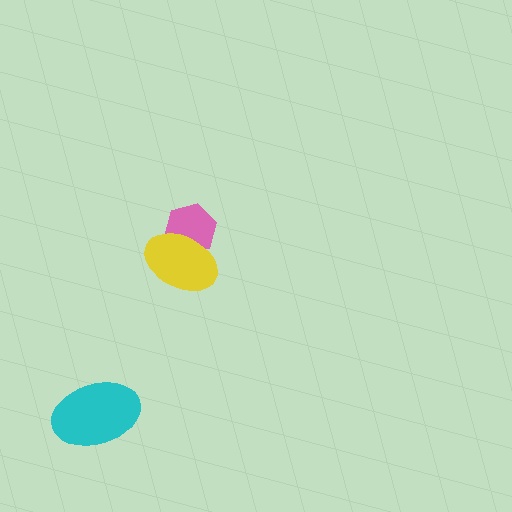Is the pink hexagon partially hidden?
Yes, it is partially covered by another shape.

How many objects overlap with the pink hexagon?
1 object overlaps with the pink hexagon.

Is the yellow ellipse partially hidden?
No, no other shape covers it.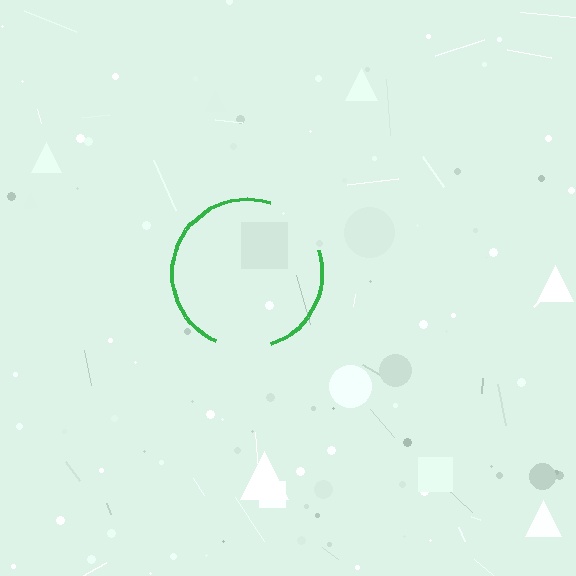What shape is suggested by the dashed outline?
The dashed outline suggests a circle.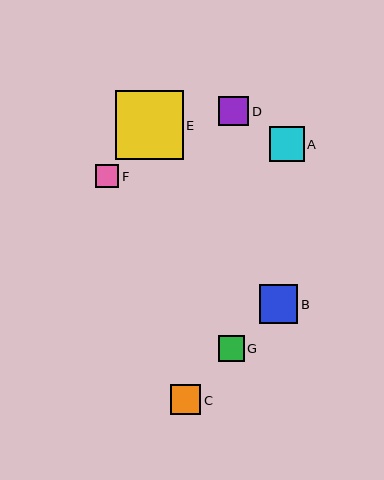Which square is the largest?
Square E is the largest with a size of approximately 68 pixels.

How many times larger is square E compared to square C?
Square E is approximately 2.3 times the size of square C.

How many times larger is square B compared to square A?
Square B is approximately 1.1 times the size of square A.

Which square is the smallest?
Square F is the smallest with a size of approximately 23 pixels.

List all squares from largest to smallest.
From largest to smallest: E, B, A, C, D, G, F.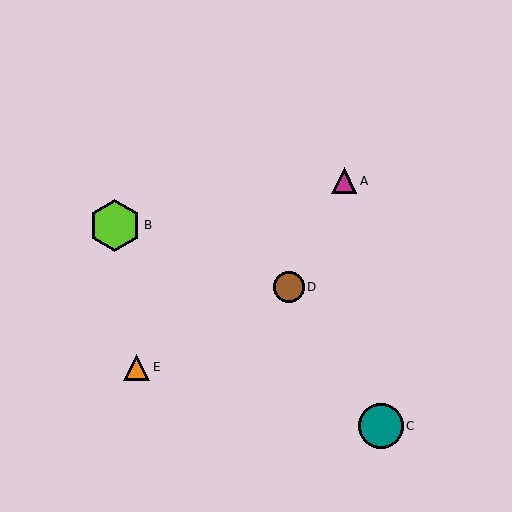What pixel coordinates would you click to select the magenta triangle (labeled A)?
Click at (344, 181) to select the magenta triangle A.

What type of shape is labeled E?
Shape E is an orange triangle.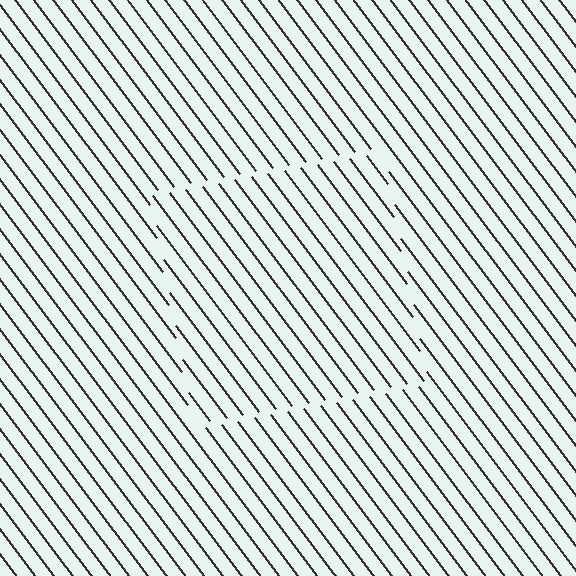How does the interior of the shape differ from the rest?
The interior of the shape contains the same grating, shifted by half a period — the contour is defined by the phase discontinuity where line-ends from the inner and outer gratings abut.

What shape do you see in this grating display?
An illusory square. The interior of the shape contains the same grating, shifted by half a period — the contour is defined by the phase discontinuity where line-ends from the inner and outer gratings abut.